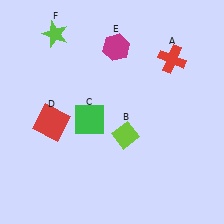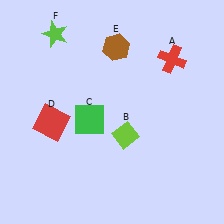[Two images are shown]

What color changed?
The hexagon (E) changed from magenta in Image 1 to brown in Image 2.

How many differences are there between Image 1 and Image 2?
There is 1 difference between the two images.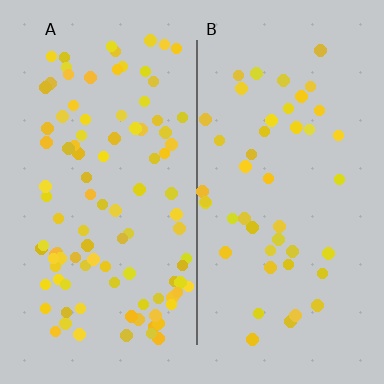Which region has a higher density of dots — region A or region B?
A (the left).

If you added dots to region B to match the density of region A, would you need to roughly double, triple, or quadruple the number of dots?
Approximately double.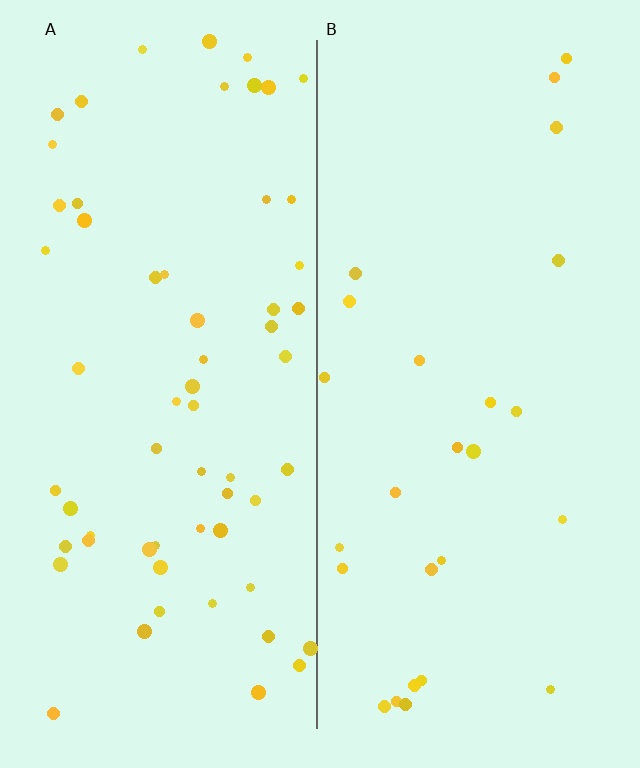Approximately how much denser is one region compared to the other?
Approximately 2.4× — region A over region B.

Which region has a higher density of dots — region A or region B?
A (the left).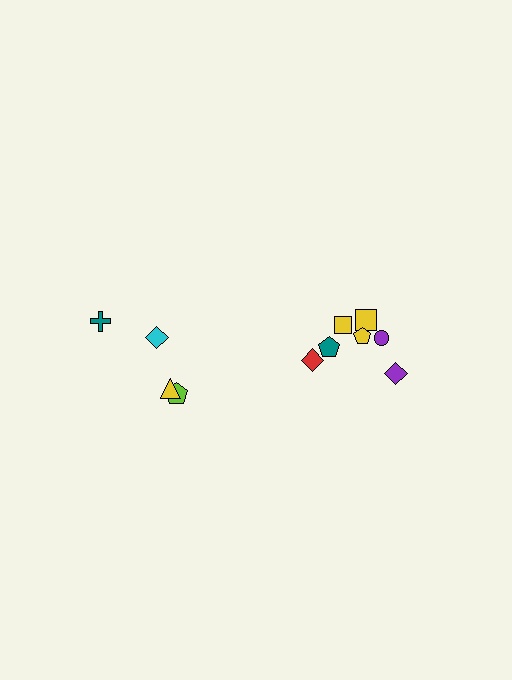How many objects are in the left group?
There are 4 objects.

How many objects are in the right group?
There are 7 objects.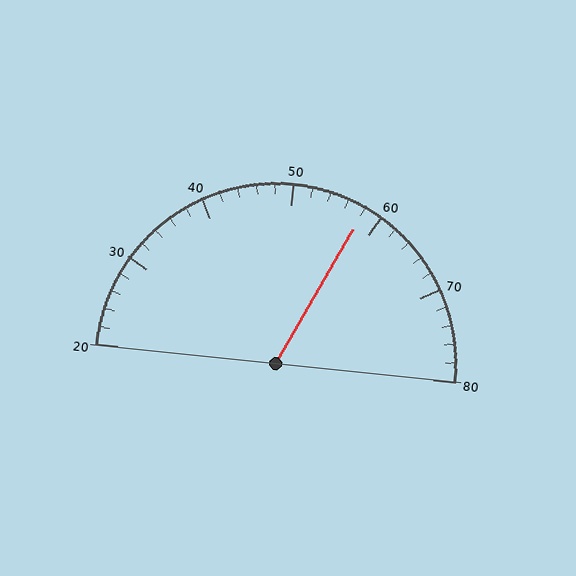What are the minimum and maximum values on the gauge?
The gauge ranges from 20 to 80.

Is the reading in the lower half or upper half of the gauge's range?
The reading is in the upper half of the range (20 to 80).